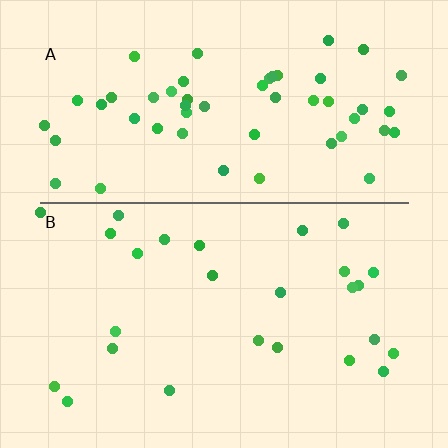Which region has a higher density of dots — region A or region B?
A (the top).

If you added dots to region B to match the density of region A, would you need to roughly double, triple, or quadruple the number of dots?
Approximately double.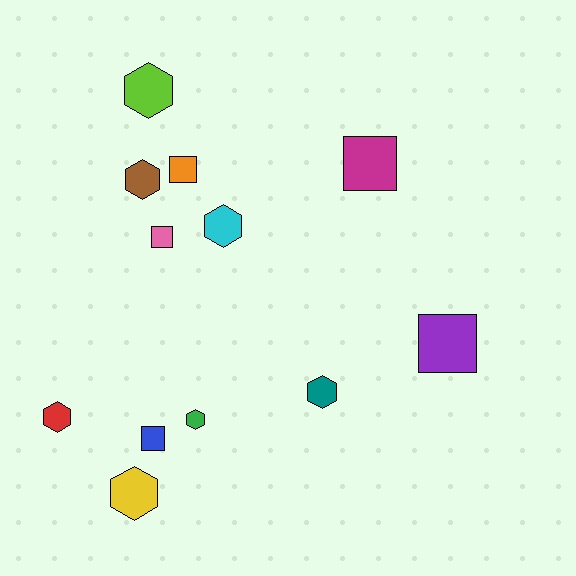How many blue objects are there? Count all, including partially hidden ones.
There is 1 blue object.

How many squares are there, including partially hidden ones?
There are 5 squares.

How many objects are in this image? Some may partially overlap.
There are 12 objects.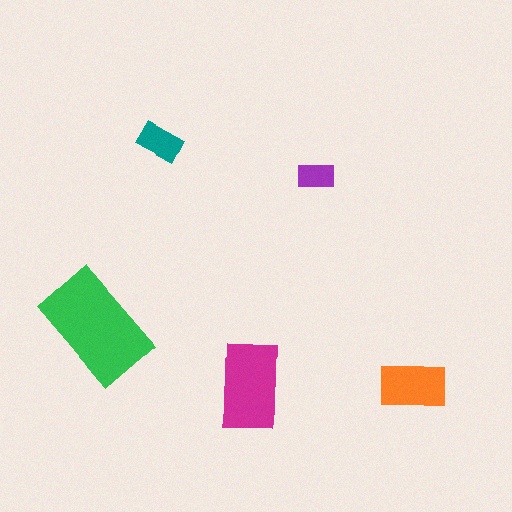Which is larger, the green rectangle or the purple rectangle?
The green one.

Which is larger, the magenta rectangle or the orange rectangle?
The magenta one.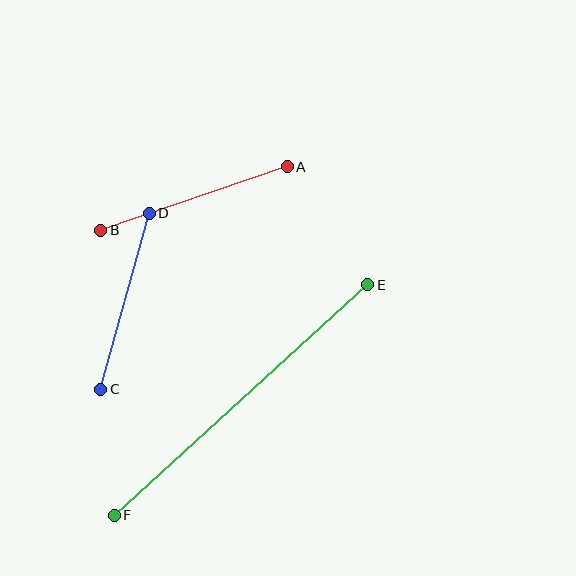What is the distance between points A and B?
The distance is approximately 197 pixels.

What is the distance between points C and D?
The distance is approximately 182 pixels.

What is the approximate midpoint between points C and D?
The midpoint is at approximately (125, 301) pixels.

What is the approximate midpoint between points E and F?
The midpoint is at approximately (241, 400) pixels.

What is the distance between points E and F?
The distance is approximately 343 pixels.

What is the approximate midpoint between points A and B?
The midpoint is at approximately (194, 199) pixels.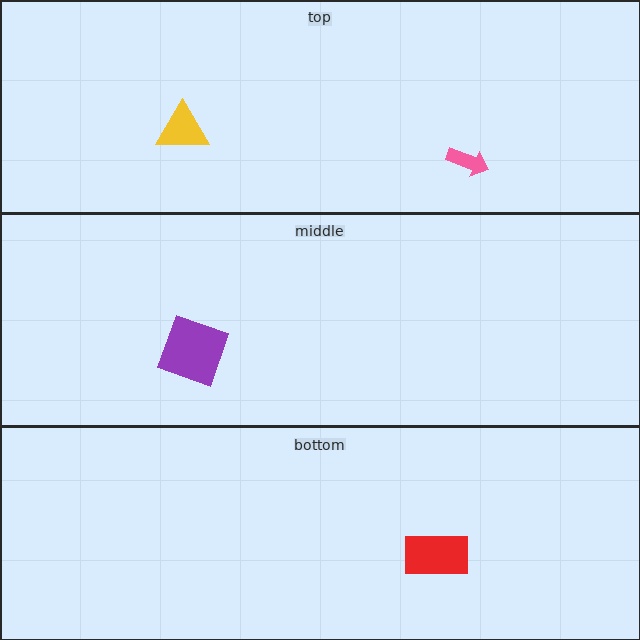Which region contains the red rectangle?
The bottom region.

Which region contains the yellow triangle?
The top region.